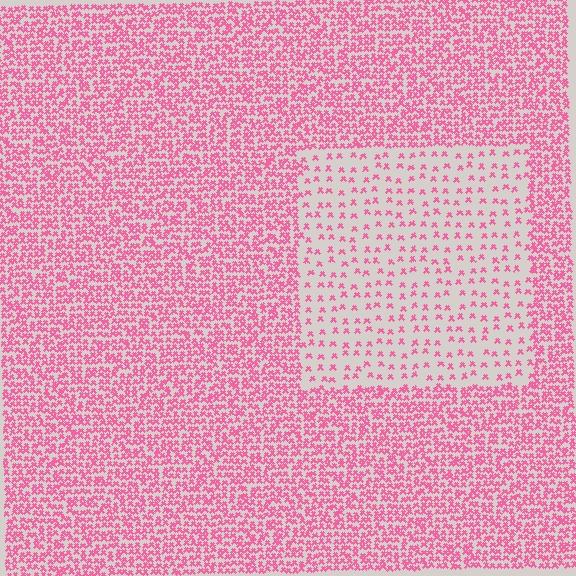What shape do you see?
I see a rectangle.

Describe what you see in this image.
The image contains small pink elements arranged at two different densities. A rectangle-shaped region is visible where the elements are less densely packed than the surrounding area.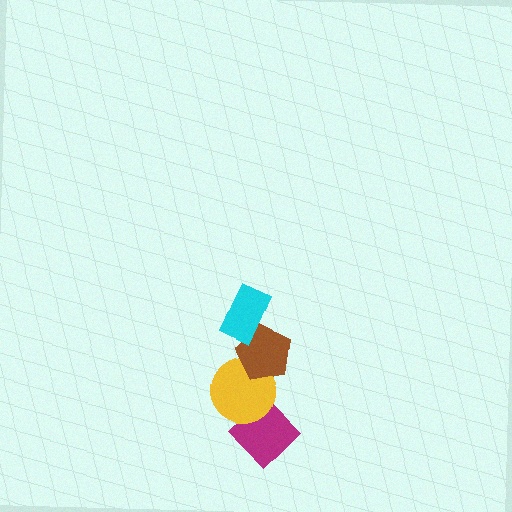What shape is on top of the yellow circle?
The brown pentagon is on top of the yellow circle.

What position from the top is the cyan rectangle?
The cyan rectangle is 1st from the top.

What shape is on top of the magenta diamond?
The yellow circle is on top of the magenta diamond.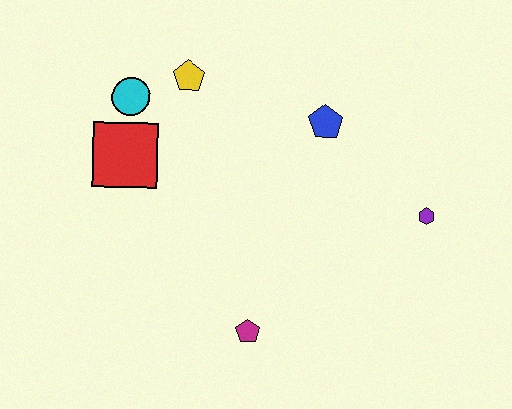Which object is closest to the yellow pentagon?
The cyan circle is closest to the yellow pentagon.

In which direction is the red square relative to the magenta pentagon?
The red square is above the magenta pentagon.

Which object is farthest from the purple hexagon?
The cyan circle is farthest from the purple hexagon.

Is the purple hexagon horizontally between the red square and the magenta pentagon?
No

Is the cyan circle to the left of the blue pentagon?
Yes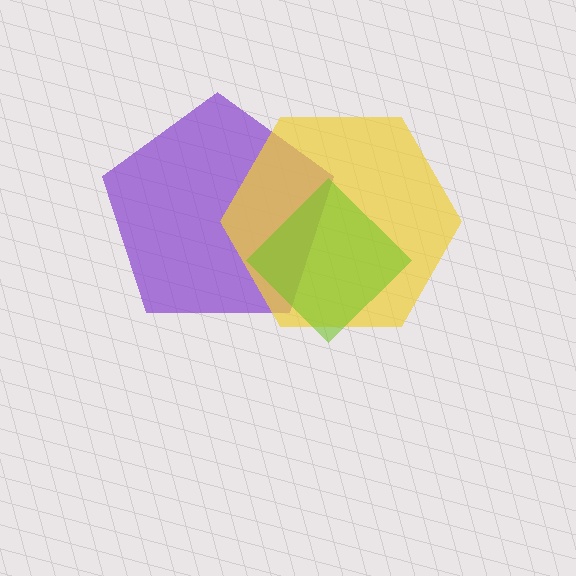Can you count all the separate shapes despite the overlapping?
Yes, there are 3 separate shapes.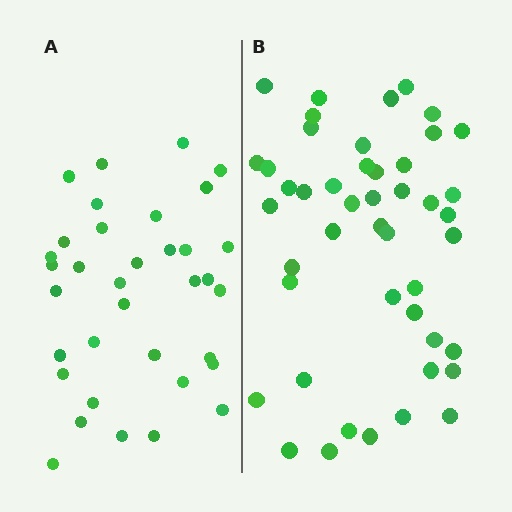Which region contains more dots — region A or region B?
Region B (the right region) has more dots.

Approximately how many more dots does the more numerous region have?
Region B has roughly 12 or so more dots than region A.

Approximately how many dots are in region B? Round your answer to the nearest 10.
About 50 dots. (The exact count is 46, which rounds to 50.)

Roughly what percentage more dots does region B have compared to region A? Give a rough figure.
About 30% more.